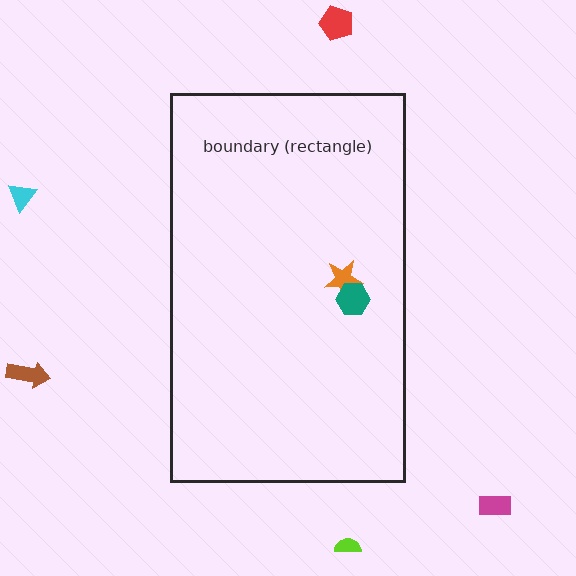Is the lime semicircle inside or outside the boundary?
Outside.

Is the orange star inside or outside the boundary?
Inside.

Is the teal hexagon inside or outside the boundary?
Inside.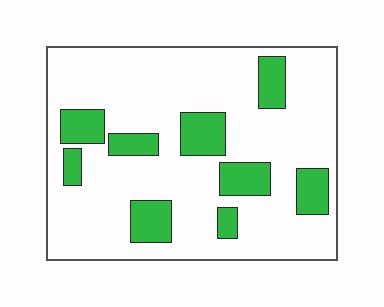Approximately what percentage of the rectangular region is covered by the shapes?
Approximately 20%.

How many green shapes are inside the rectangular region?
9.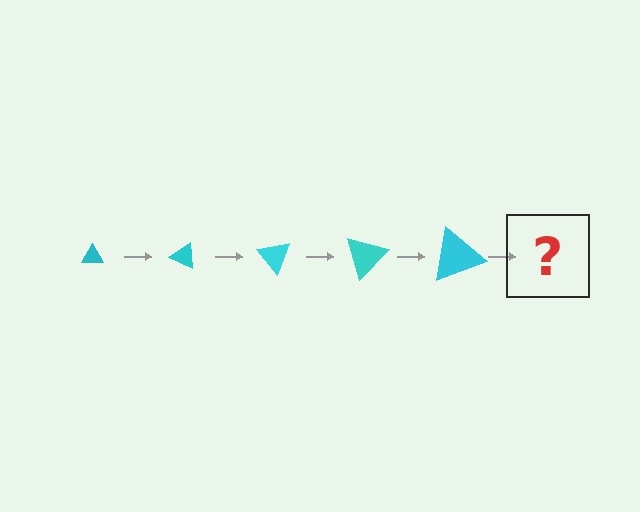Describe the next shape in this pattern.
It should be a triangle, larger than the previous one and rotated 125 degrees from the start.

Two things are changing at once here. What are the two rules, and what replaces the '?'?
The two rules are that the triangle grows larger each step and it rotates 25 degrees each step. The '?' should be a triangle, larger than the previous one and rotated 125 degrees from the start.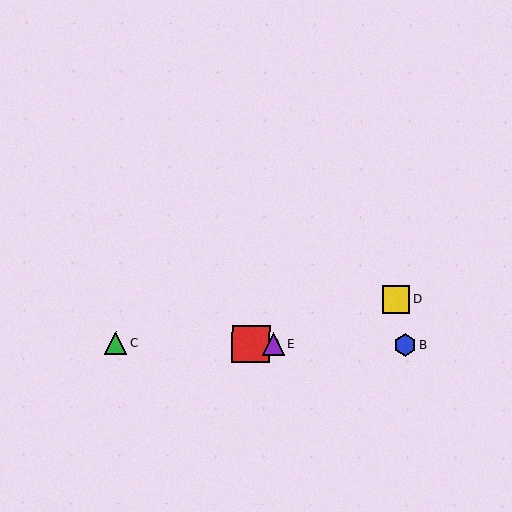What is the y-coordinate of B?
Object B is at y≈345.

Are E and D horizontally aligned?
No, E is at y≈344 and D is at y≈299.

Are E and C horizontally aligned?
Yes, both are at y≈344.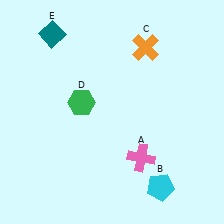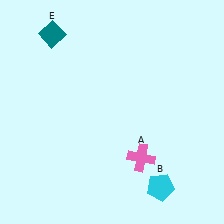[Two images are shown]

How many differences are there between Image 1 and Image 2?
There are 2 differences between the two images.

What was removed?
The green hexagon (D), the orange cross (C) were removed in Image 2.